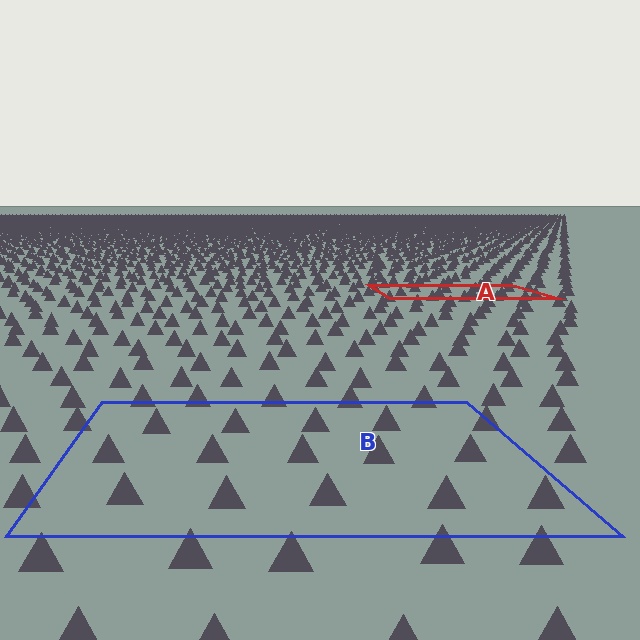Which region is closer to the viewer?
Region B is closer. The texture elements there are larger and more spread out.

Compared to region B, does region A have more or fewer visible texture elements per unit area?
Region A has more texture elements per unit area — they are packed more densely because it is farther away.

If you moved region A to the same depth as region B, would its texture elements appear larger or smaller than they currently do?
They would appear larger. At a closer depth, the same texture elements are projected at a bigger on-screen size.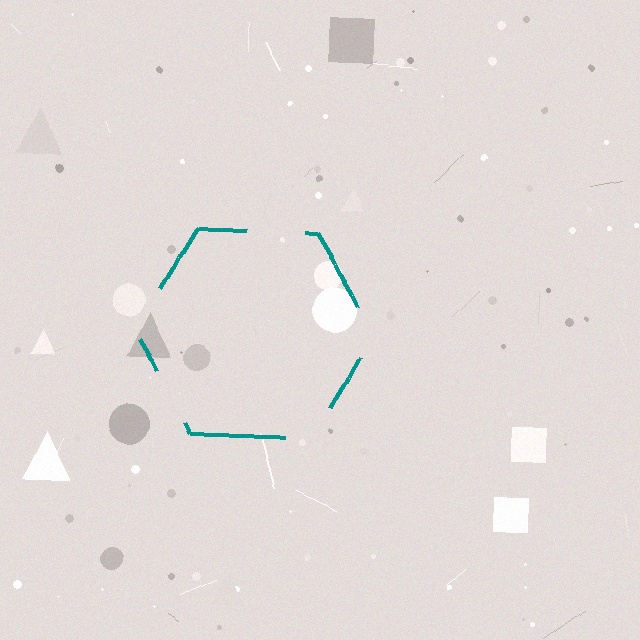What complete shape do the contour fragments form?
The contour fragments form a hexagon.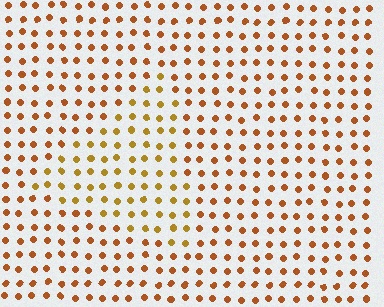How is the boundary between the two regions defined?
The boundary is defined purely by a slight shift in hue (about 22 degrees). Spacing, size, and orientation are identical on both sides.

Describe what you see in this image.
The image is filled with small brown elements in a uniform arrangement. A triangle-shaped region is visible where the elements are tinted to a slightly different hue, forming a subtle color boundary.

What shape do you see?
I see a triangle.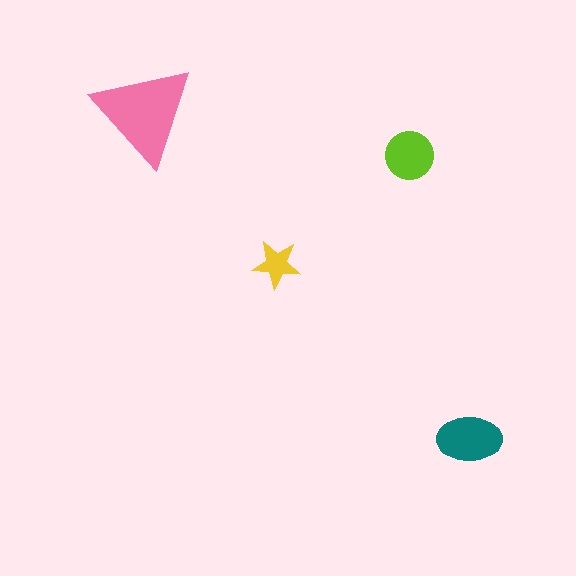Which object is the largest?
The pink triangle.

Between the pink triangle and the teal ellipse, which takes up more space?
The pink triangle.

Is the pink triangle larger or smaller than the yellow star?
Larger.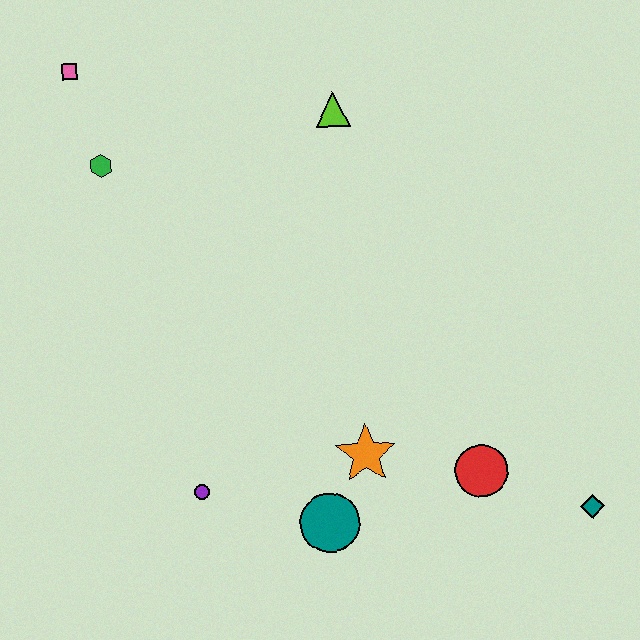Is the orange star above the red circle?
Yes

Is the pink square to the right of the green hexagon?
No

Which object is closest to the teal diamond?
The red circle is closest to the teal diamond.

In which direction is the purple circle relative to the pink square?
The purple circle is below the pink square.